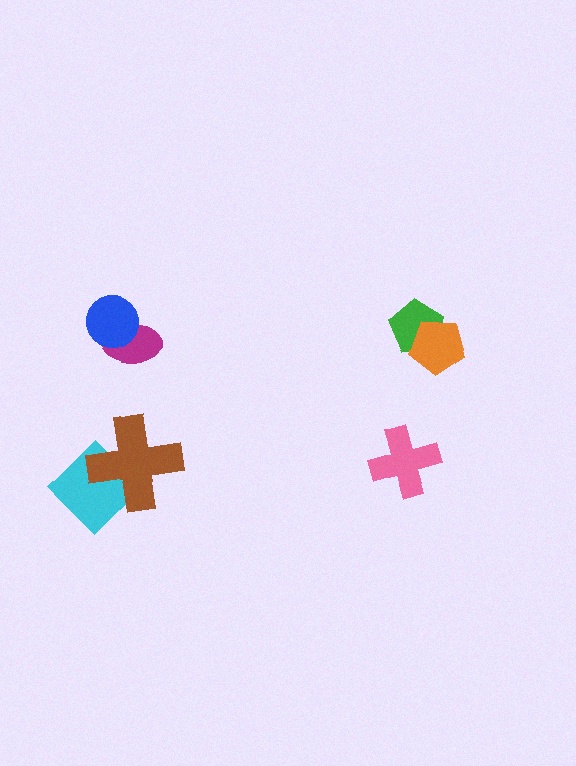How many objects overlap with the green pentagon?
1 object overlaps with the green pentagon.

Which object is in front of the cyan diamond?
The brown cross is in front of the cyan diamond.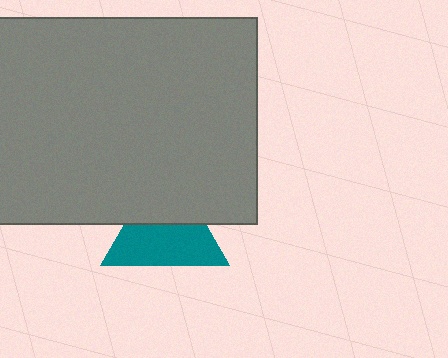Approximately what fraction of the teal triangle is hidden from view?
Roughly 41% of the teal triangle is hidden behind the gray rectangle.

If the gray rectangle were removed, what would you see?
You would see the complete teal triangle.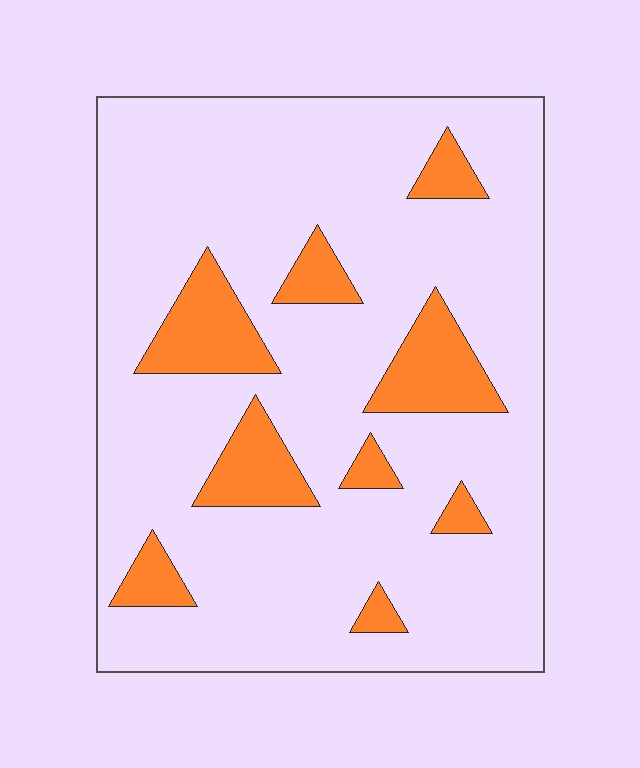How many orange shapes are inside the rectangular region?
9.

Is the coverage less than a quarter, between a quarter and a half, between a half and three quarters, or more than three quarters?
Less than a quarter.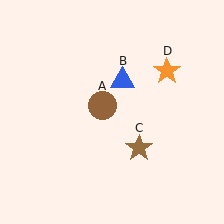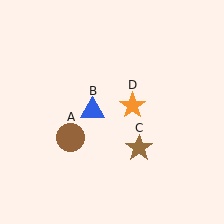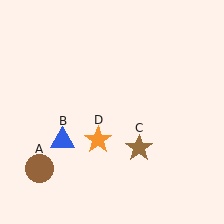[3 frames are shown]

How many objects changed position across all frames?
3 objects changed position: brown circle (object A), blue triangle (object B), orange star (object D).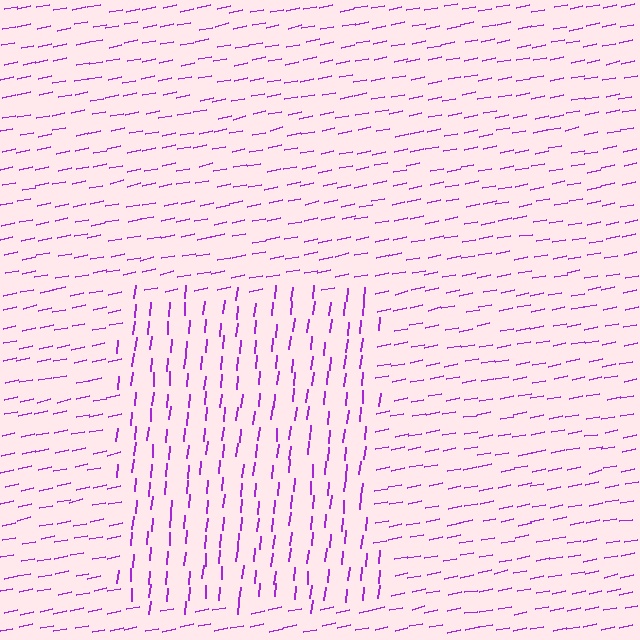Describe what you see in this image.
The image is filled with small purple line segments. A rectangle region in the image has lines oriented differently from the surrounding lines, creating a visible texture boundary.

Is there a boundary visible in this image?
Yes, there is a texture boundary formed by a change in line orientation.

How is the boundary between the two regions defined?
The boundary is defined purely by a change in line orientation (approximately 73 degrees difference). All lines are the same color and thickness.